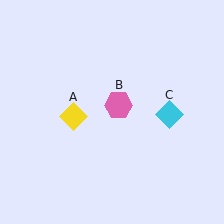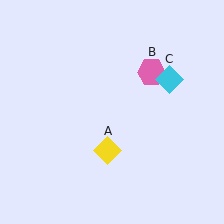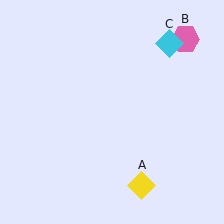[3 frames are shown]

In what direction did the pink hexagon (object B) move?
The pink hexagon (object B) moved up and to the right.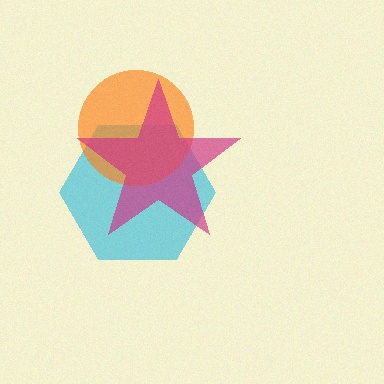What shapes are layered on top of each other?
The layered shapes are: a cyan hexagon, an orange circle, a magenta star.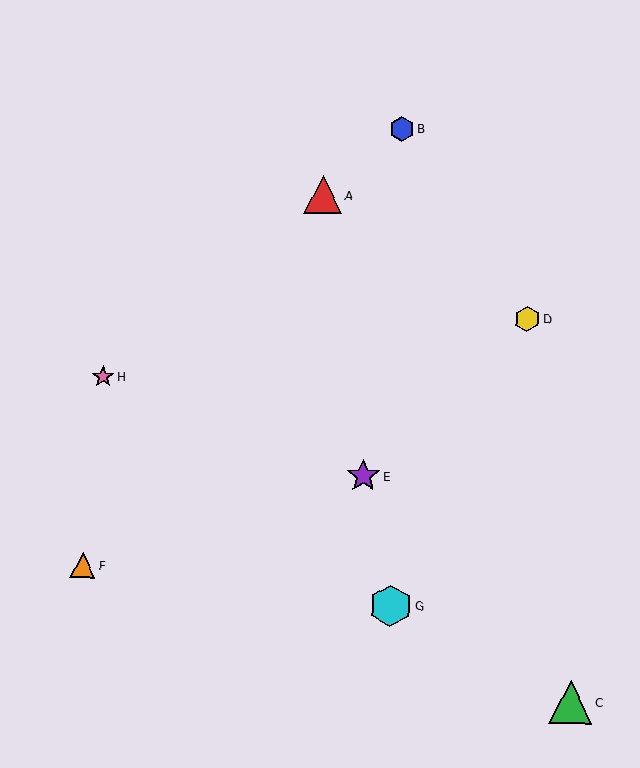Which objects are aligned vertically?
Objects B, G are aligned vertically.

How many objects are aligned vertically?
2 objects (B, G) are aligned vertically.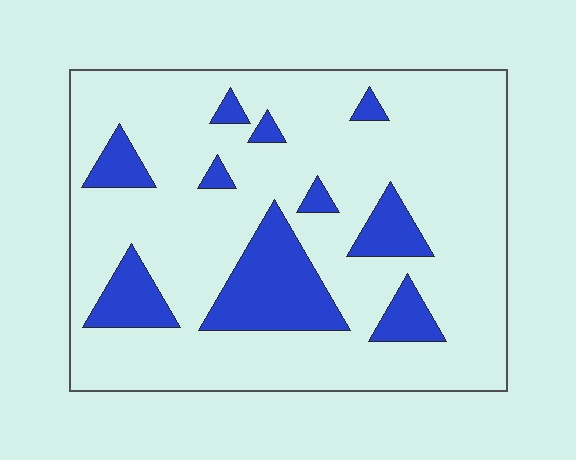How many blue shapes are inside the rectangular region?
10.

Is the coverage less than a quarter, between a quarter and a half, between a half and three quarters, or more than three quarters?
Less than a quarter.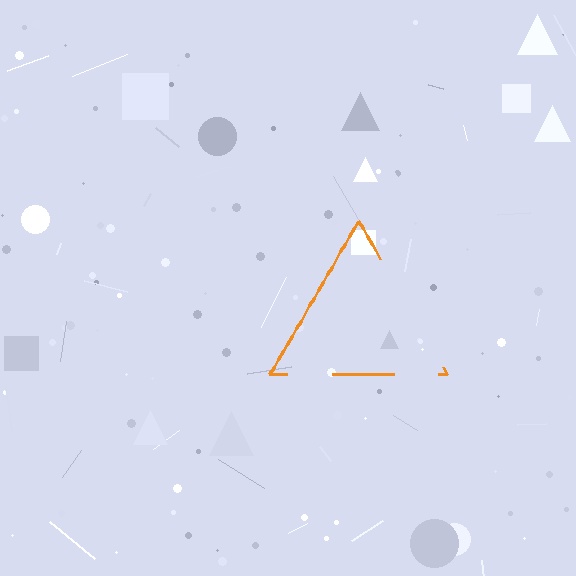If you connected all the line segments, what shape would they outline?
They would outline a triangle.